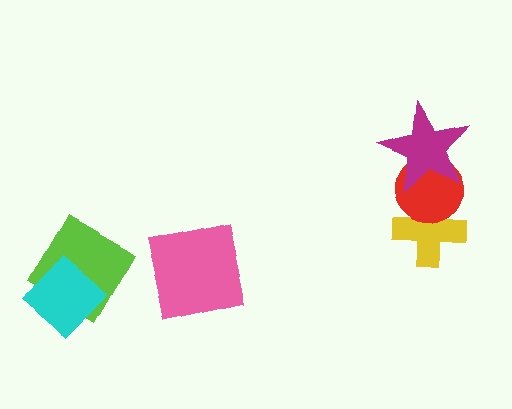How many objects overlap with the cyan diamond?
1 object overlaps with the cyan diamond.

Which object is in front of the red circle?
The magenta star is in front of the red circle.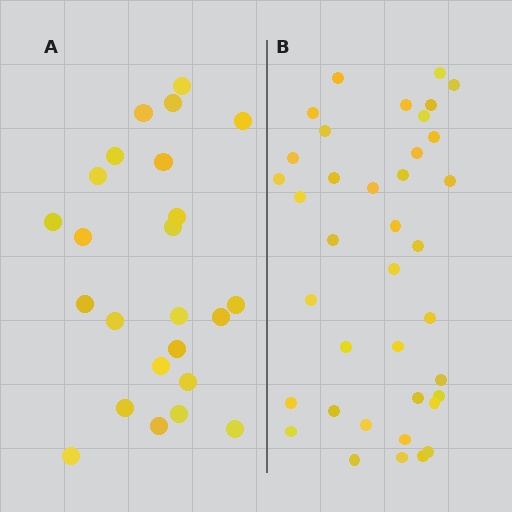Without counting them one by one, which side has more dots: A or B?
Region B (the right region) has more dots.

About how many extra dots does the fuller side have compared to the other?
Region B has approximately 15 more dots than region A.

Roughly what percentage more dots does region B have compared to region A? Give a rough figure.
About 60% more.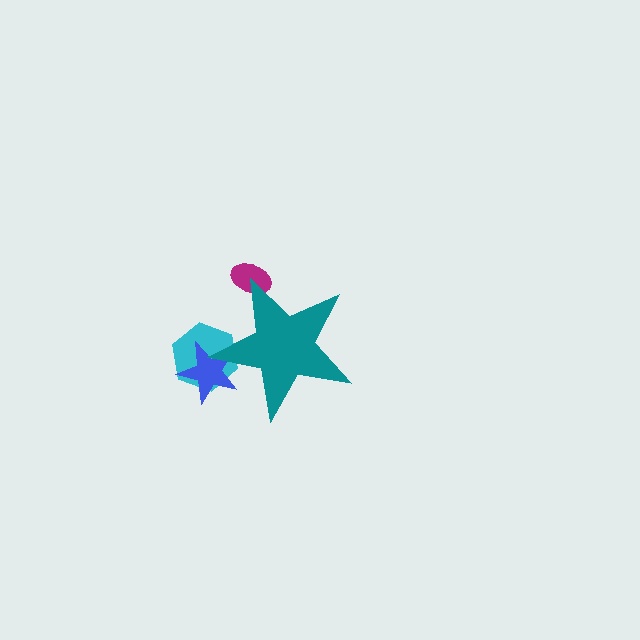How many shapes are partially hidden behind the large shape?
3 shapes are partially hidden.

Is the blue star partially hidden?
Yes, the blue star is partially hidden behind the teal star.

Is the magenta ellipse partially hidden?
Yes, the magenta ellipse is partially hidden behind the teal star.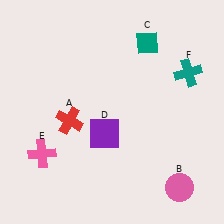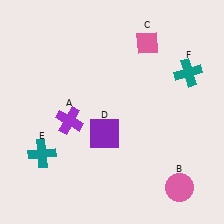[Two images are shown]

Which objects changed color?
A changed from red to purple. C changed from teal to pink. E changed from pink to teal.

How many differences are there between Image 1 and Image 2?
There are 3 differences between the two images.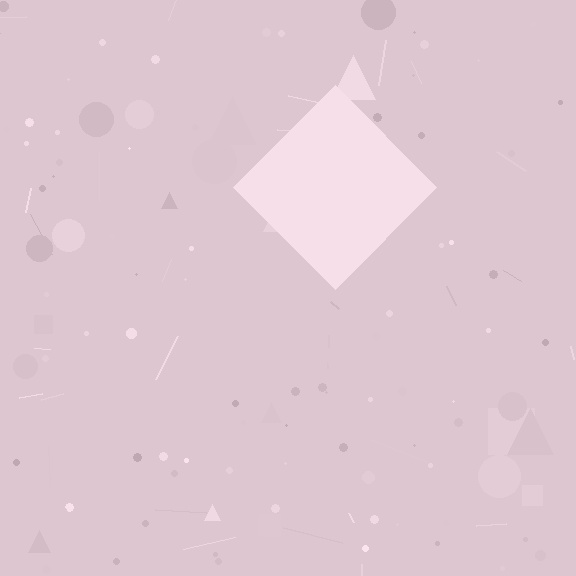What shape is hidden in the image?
A diamond is hidden in the image.